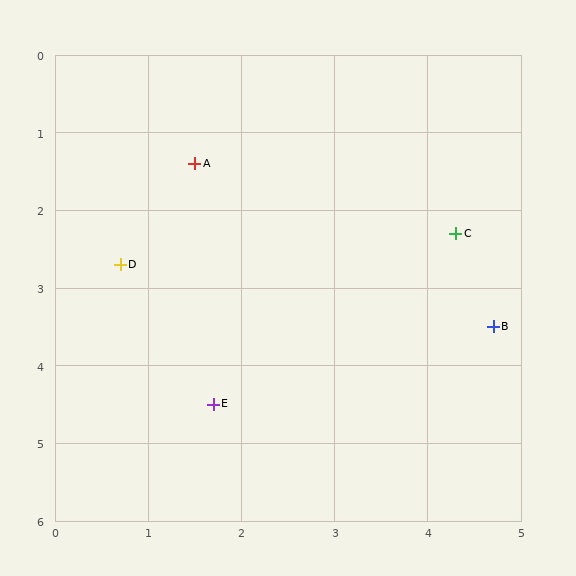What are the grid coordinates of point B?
Point B is at approximately (4.7, 3.5).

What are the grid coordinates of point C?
Point C is at approximately (4.3, 2.3).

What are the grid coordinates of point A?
Point A is at approximately (1.5, 1.4).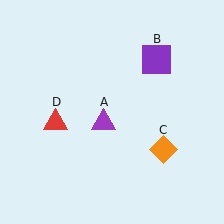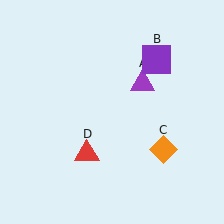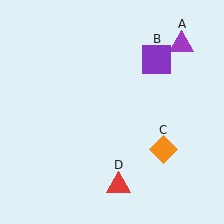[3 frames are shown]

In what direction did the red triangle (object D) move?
The red triangle (object D) moved down and to the right.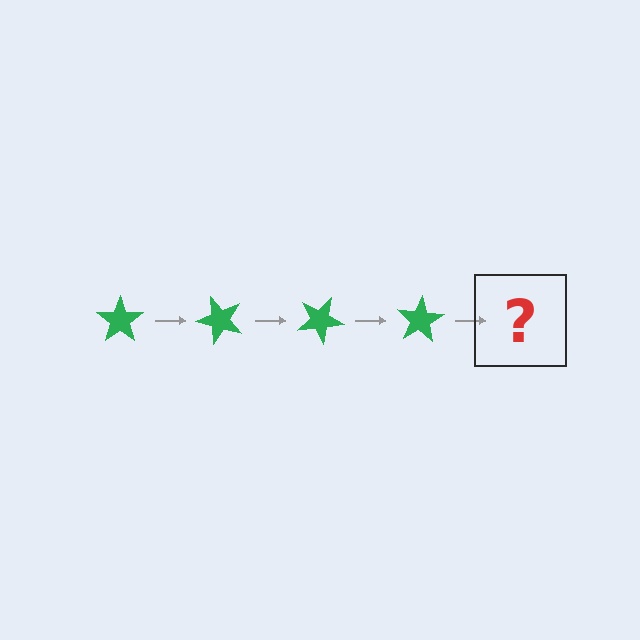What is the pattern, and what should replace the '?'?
The pattern is that the star rotates 50 degrees each step. The '?' should be a green star rotated 200 degrees.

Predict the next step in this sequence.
The next step is a green star rotated 200 degrees.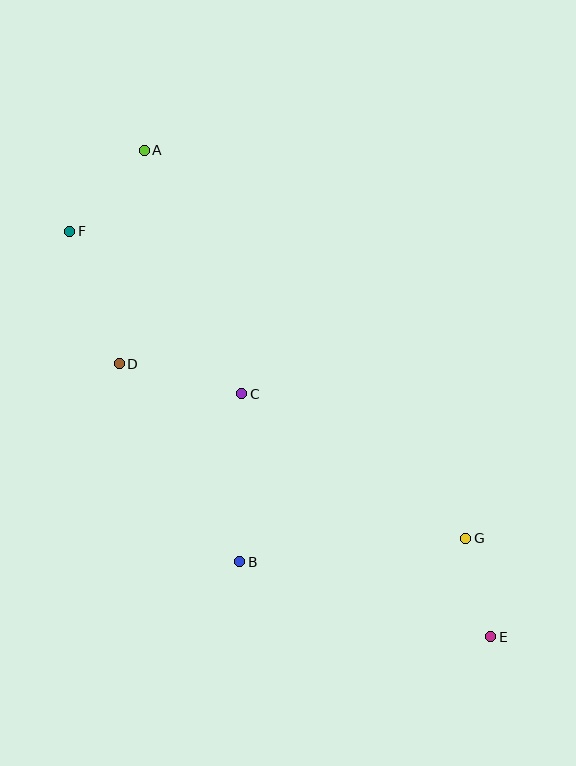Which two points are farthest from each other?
Points A and E are farthest from each other.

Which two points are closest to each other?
Points E and G are closest to each other.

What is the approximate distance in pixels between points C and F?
The distance between C and F is approximately 236 pixels.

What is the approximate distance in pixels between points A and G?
The distance between A and G is approximately 504 pixels.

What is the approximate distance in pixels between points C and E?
The distance between C and E is approximately 348 pixels.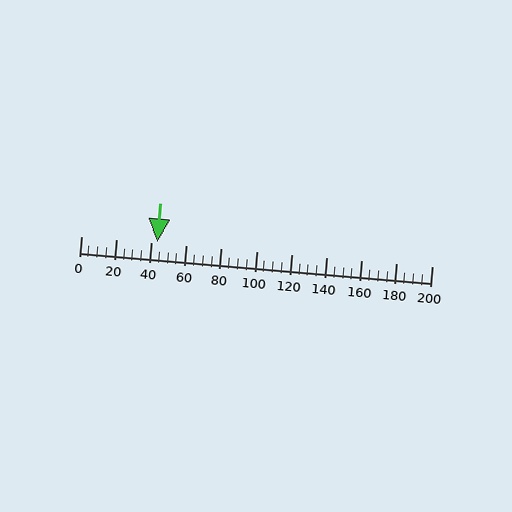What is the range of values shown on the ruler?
The ruler shows values from 0 to 200.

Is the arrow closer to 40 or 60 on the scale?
The arrow is closer to 40.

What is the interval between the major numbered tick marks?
The major tick marks are spaced 20 units apart.